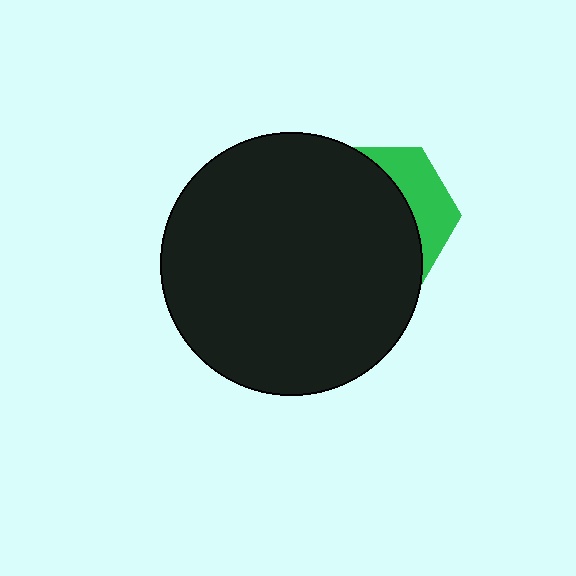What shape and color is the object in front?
The object in front is a black circle.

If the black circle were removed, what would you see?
You would see the complete green hexagon.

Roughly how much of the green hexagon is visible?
A small part of it is visible (roughly 30%).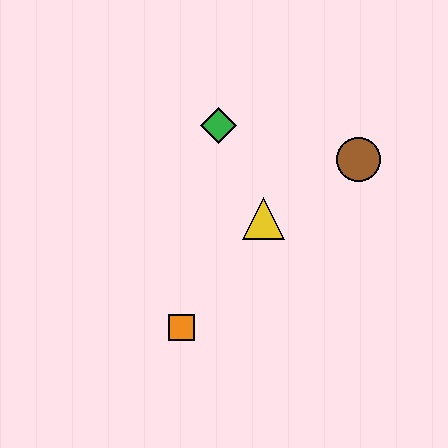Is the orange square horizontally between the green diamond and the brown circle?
No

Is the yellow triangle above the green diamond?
No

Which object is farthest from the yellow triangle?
The orange square is farthest from the yellow triangle.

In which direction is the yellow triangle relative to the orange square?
The yellow triangle is above the orange square.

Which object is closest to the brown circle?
The yellow triangle is closest to the brown circle.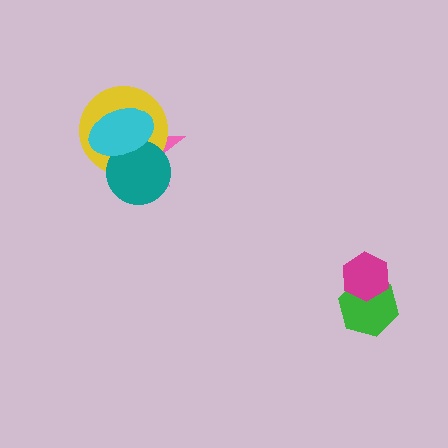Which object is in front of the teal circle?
The cyan ellipse is in front of the teal circle.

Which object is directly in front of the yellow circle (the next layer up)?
The teal circle is directly in front of the yellow circle.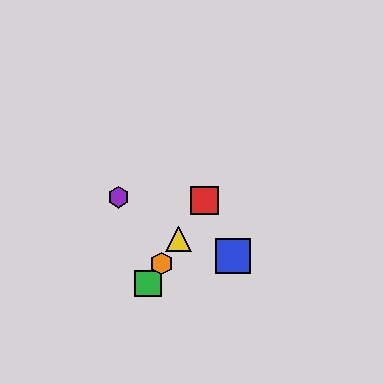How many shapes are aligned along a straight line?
4 shapes (the red square, the green square, the yellow triangle, the orange hexagon) are aligned along a straight line.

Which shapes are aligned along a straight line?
The red square, the green square, the yellow triangle, the orange hexagon are aligned along a straight line.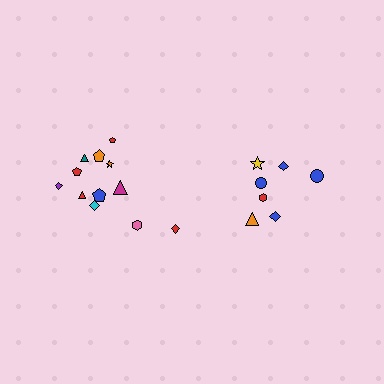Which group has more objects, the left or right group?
The left group.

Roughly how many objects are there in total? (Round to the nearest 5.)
Roughly 20 objects in total.